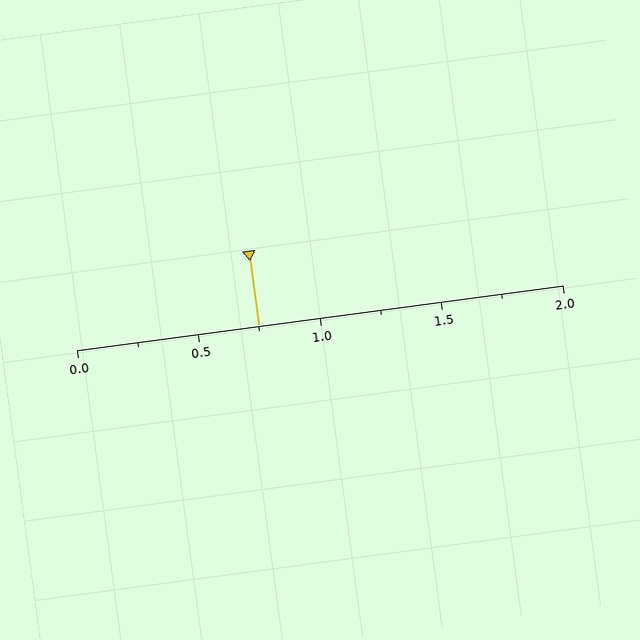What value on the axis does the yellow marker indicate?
The marker indicates approximately 0.75.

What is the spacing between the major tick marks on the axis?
The major ticks are spaced 0.5 apart.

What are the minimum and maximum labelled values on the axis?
The axis runs from 0.0 to 2.0.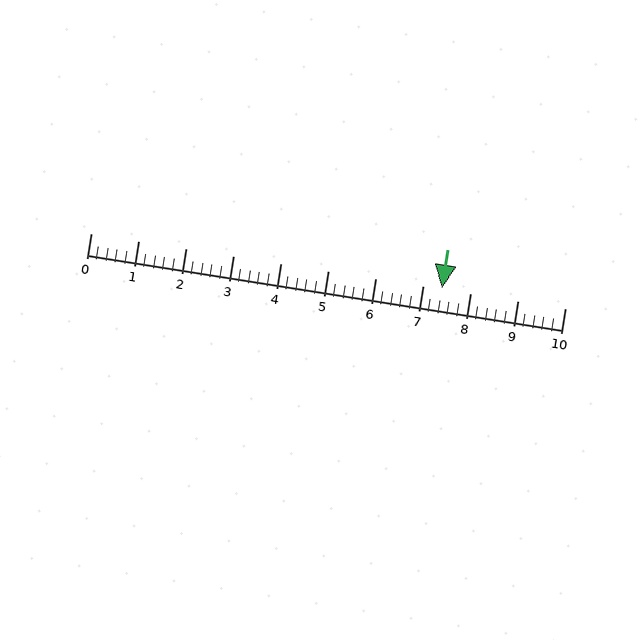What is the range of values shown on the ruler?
The ruler shows values from 0 to 10.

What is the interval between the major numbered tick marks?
The major tick marks are spaced 1 units apart.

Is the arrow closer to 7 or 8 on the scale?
The arrow is closer to 7.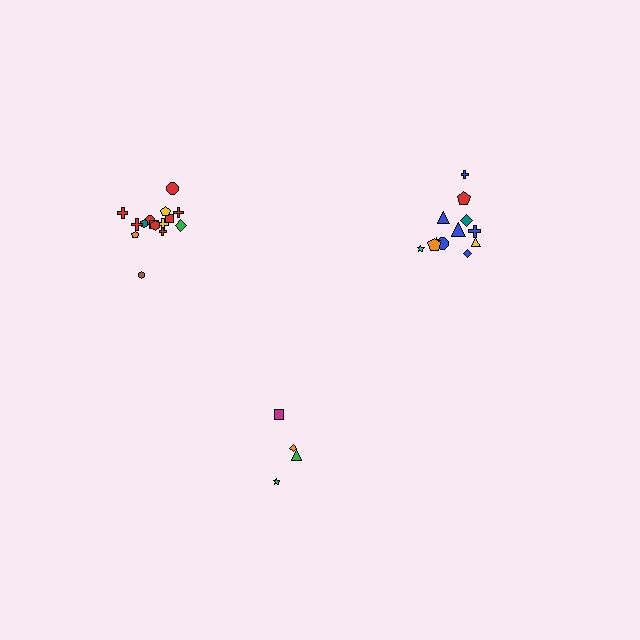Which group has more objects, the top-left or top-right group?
The top-left group.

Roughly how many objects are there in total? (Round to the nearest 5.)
Roughly 30 objects in total.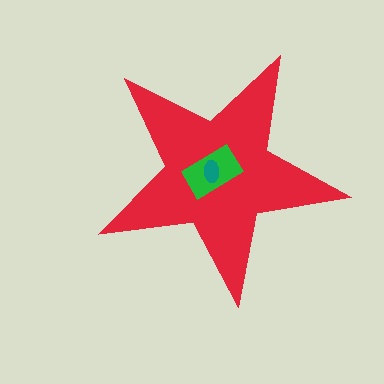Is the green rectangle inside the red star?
Yes.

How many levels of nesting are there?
3.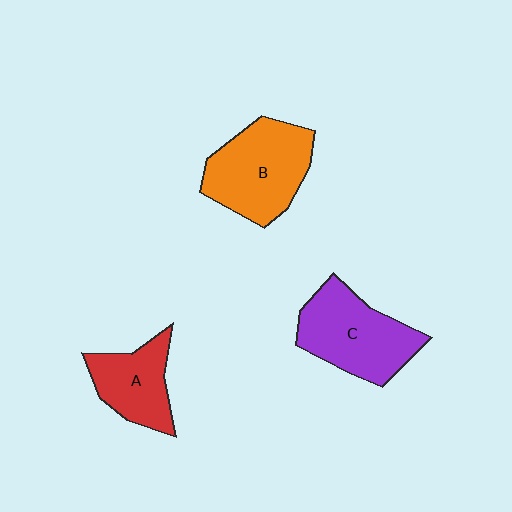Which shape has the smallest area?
Shape A (red).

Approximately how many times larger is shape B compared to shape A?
Approximately 1.5 times.